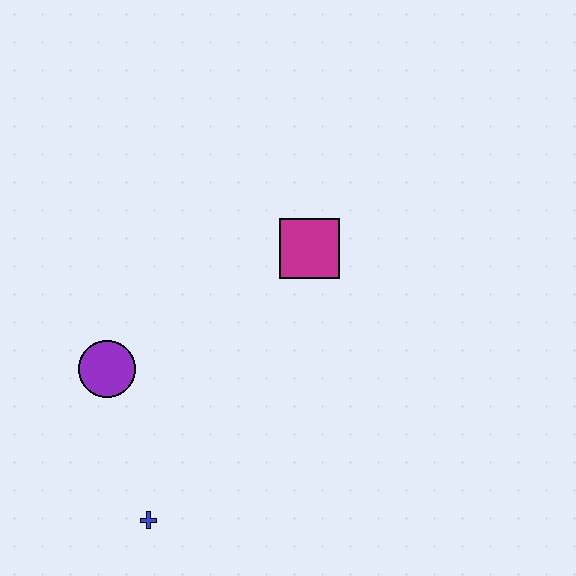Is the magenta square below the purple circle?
No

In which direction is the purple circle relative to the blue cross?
The purple circle is above the blue cross.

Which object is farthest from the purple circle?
The magenta square is farthest from the purple circle.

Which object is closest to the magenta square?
The purple circle is closest to the magenta square.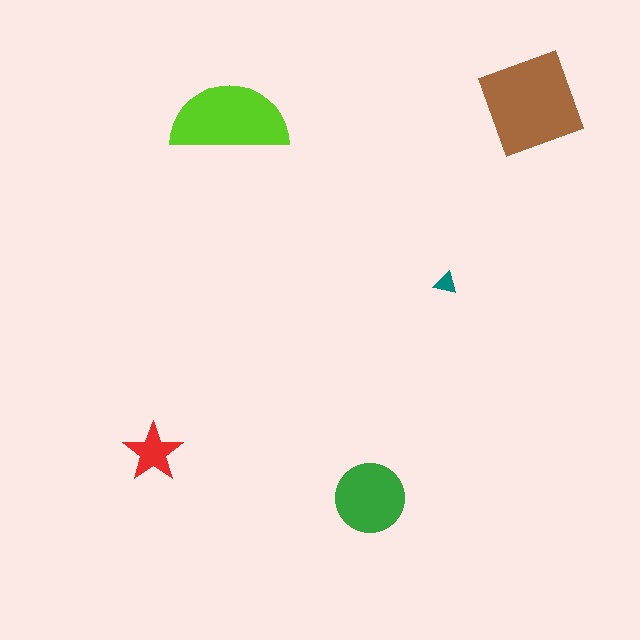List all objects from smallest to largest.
The teal triangle, the red star, the green circle, the lime semicircle, the brown diamond.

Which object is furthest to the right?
The brown diamond is rightmost.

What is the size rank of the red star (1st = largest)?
4th.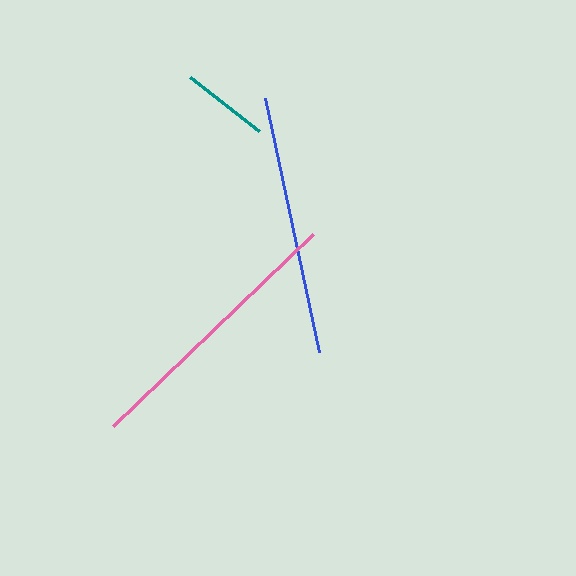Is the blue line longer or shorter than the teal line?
The blue line is longer than the teal line.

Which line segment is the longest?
The pink line is the longest at approximately 277 pixels.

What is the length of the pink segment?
The pink segment is approximately 277 pixels long.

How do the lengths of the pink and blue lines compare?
The pink and blue lines are approximately the same length.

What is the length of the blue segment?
The blue segment is approximately 260 pixels long.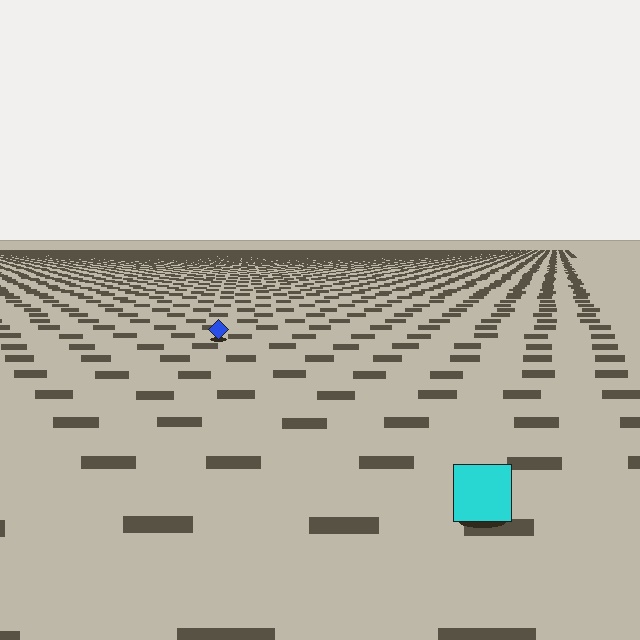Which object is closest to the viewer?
The cyan square is closest. The texture marks near it are larger and more spread out.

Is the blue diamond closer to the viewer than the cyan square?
No. The cyan square is closer — you can tell from the texture gradient: the ground texture is coarser near it.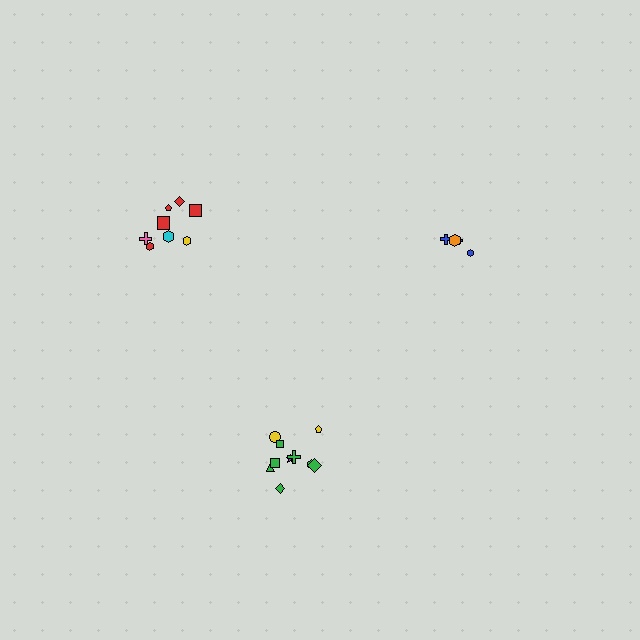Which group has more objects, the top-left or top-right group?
The top-left group.